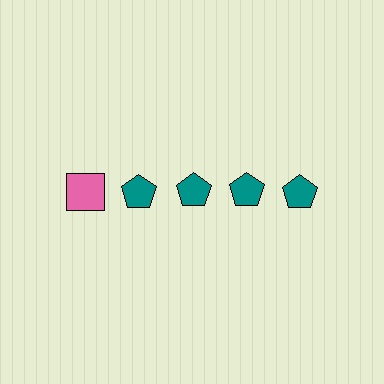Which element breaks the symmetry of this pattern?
The pink square in the top row, leftmost column breaks the symmetry. All other shapes are teal pentagons.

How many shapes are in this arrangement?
There are 5 shapes arranged in a grid pattern.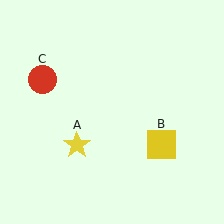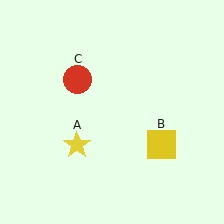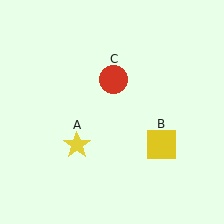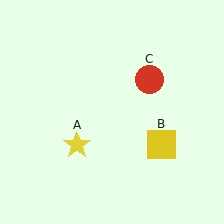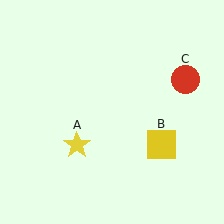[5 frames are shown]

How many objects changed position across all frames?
1 object changed position: red circle (object C).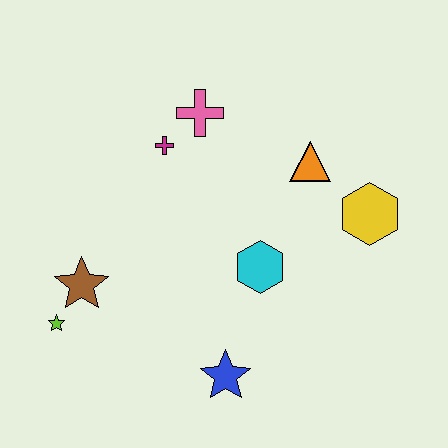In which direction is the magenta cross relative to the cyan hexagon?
The magenta cross is above the cyan hexagon.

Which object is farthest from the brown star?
The yellow hexagon is farthest from the brown star.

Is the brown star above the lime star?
Yes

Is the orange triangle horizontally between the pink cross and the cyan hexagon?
No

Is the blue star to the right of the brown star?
Yes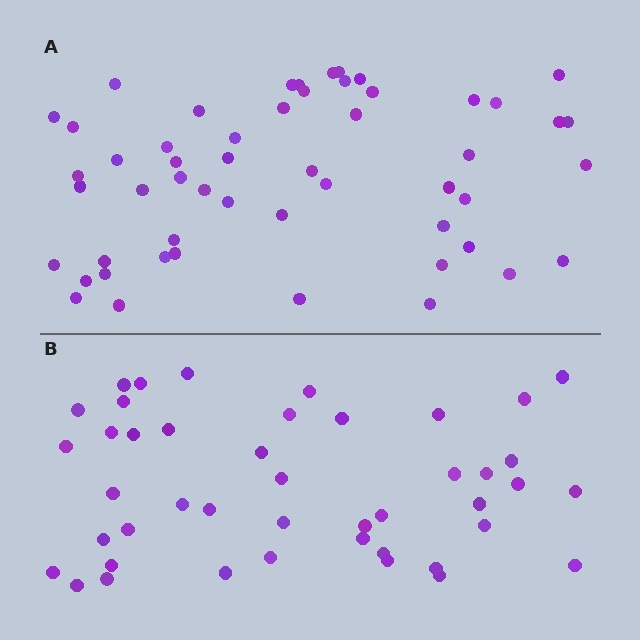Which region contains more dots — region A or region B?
Region A (the top region) has more dots.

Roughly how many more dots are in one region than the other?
Region A has roughly 8 or so more dots than region B.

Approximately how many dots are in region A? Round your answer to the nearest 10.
About 50 dots. (The exact count is 53, which rounds to 50.)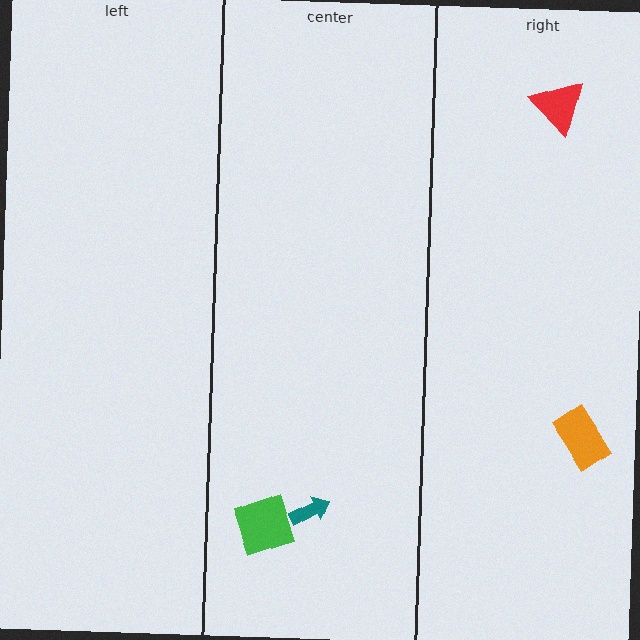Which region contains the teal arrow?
The center region.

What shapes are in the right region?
The orange rectangle, the red triangle.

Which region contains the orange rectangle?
The right region.